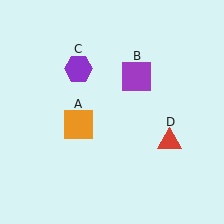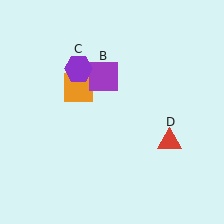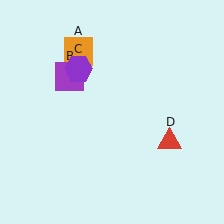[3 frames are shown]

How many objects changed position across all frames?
2 objects changed position: orange square (object A), purple square (object B).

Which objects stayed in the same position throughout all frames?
Purple hexagon (object C) and red triangle (object D) remained stationary.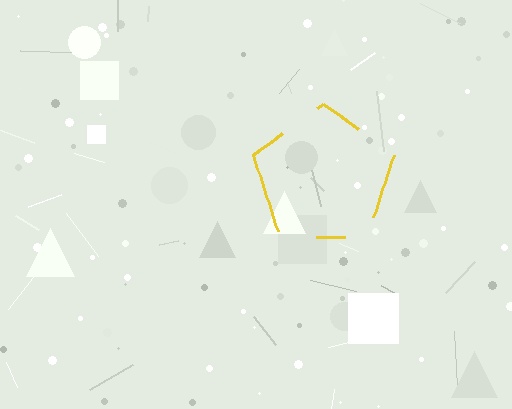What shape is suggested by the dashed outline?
The dashed outline suggests a pentagon.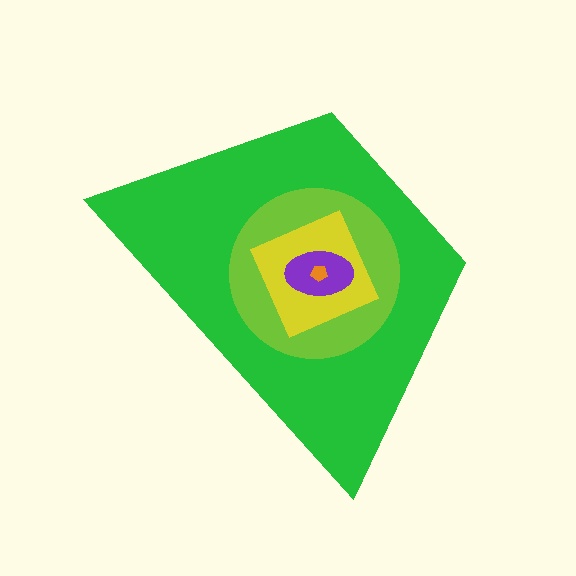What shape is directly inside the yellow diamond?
The purple ellipse.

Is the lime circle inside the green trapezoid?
Yes.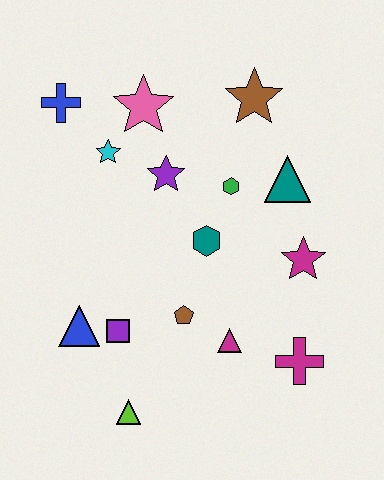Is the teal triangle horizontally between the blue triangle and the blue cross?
No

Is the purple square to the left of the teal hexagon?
Yes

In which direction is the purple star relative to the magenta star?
The purple star is to the left of the magenta star.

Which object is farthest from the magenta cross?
The blue cross is farthest from the magenta cross.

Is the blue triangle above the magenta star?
No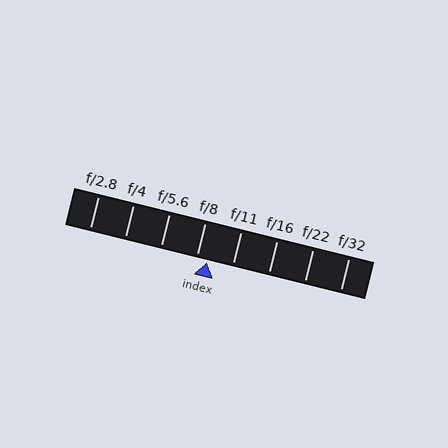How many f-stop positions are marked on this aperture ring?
There are 8 f-stop positions marked.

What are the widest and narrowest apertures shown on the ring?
The widest aperture shown is f/2.8 and the narrowest is f/32.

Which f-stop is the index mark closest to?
The index mark is closest to f/8.